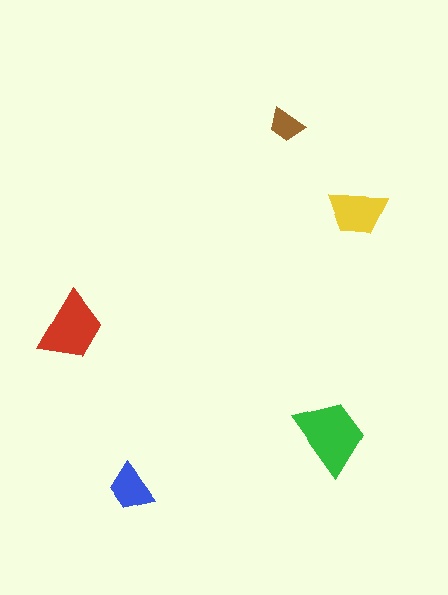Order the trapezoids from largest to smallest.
the green one, the red one, the yellow one, the blue one, the brown one.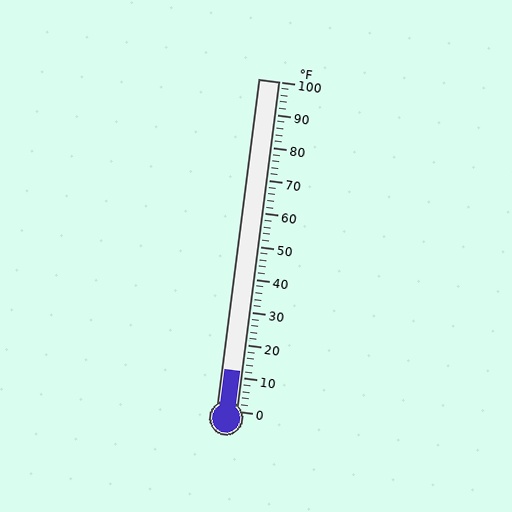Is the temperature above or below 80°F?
The temperature is below 80°F.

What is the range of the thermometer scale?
The thermometer scale ranges from 0°F to 100°F.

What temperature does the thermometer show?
The thermometer shows approximately 12°F.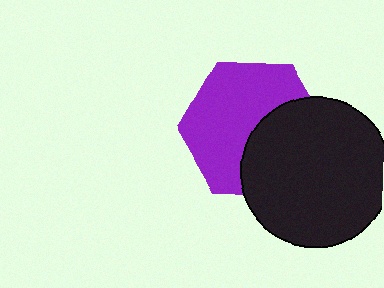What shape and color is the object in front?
The object in front is a black circle.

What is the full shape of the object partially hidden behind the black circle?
The partially hidden object is a purple hexagon.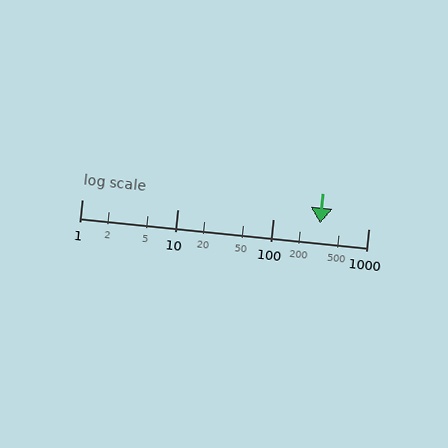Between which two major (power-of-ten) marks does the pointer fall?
The pointer is between 100 and 1000.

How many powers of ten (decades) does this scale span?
The scale spans 3 decades, from 1 to 1000.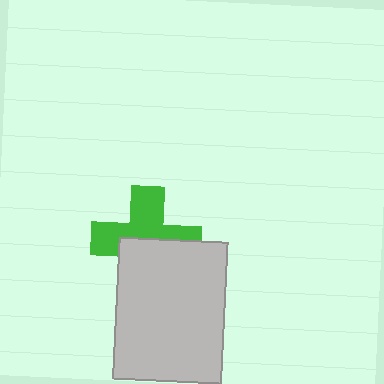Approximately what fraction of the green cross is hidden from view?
Roughly 47% of the green cross is hidden behind the light gray rectangle.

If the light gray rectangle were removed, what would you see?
You would see the complete green cross.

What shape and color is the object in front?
The object in front is a light gray rectangle.